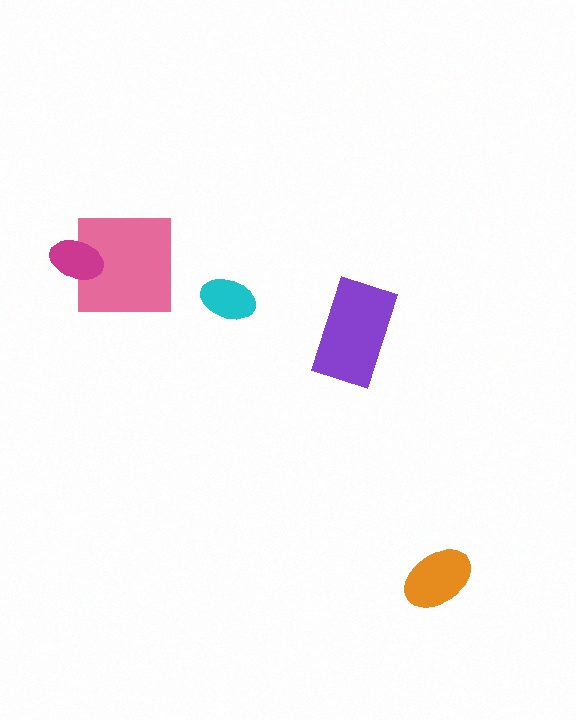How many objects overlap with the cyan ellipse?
0 objects overlap with the cyan ellipse.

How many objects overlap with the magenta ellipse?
1 object overlaps with the magenta ellipse.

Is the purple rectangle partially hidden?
No, no other shape covers it.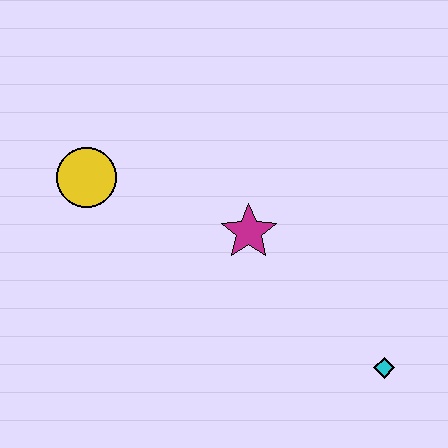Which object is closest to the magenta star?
The yellow circle is closest to the magenta star.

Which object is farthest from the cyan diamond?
The yellow circle is farthest from the cyan diamond.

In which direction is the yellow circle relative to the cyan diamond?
The yellow circle is to the left of the cyan diamond.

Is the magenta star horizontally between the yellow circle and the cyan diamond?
Yes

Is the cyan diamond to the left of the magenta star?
No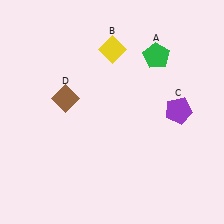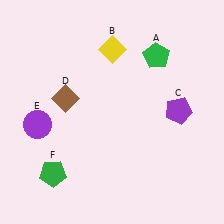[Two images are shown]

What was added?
A purple circle (E), a green pentagon (F) were added in Image 2.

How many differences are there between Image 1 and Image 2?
There are 2 differences between the two images.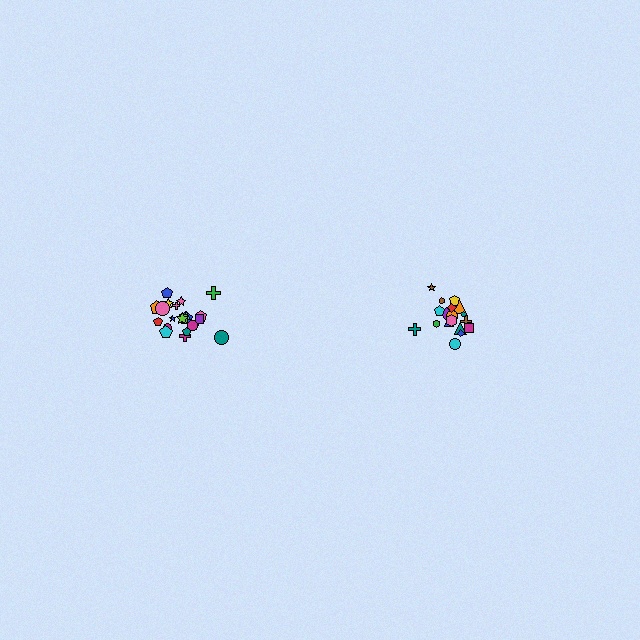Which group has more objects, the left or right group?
The left group.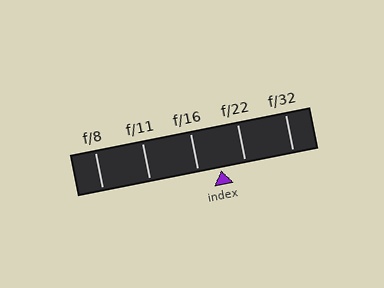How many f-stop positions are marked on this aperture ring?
There are 5 f-stop positions marked.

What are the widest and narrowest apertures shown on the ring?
The widest aperture shown is f/8 and the narrowest is f/32.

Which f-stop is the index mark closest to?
The index mark is closest to f/16.